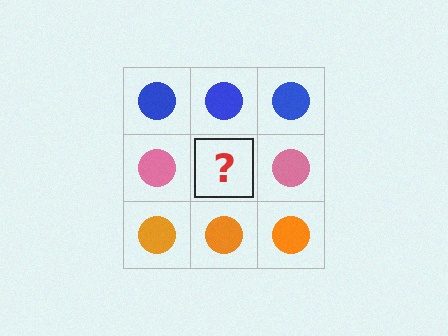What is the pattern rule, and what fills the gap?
The rule is that each row has a consistent color. The gap should be filled with a pink circle.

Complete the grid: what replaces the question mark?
The question mark should be replaced with a pink circle.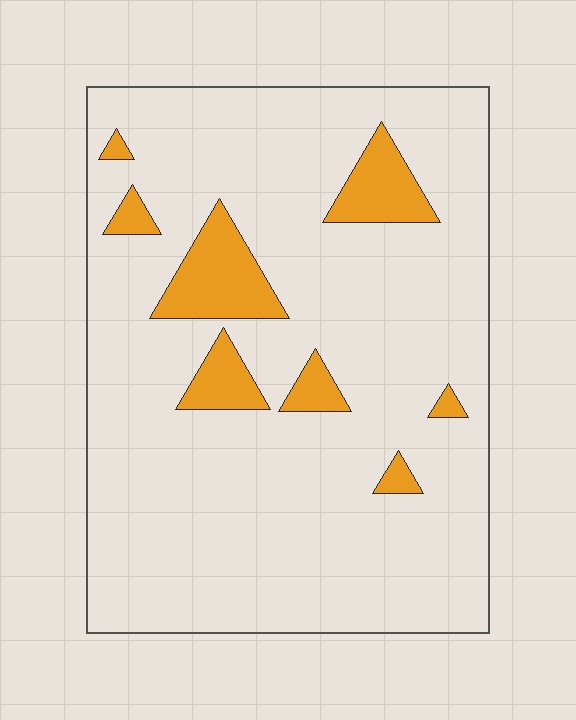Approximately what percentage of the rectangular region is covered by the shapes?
Approximately 10%.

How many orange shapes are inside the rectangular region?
8.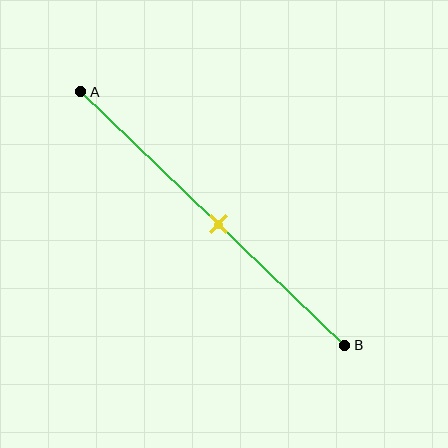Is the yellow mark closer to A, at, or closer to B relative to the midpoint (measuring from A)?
The yellow mark is approximately at the midpoint of segment AB.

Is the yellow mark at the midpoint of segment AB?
Yes, the mark is approximately at the midpoint.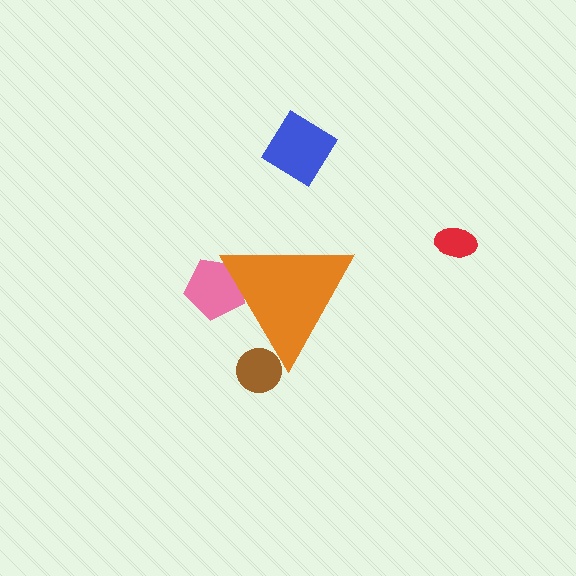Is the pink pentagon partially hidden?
Yes, the pink pentagon is partially hidden behind the orange triangle.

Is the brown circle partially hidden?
Yes, the brown circle is partially hidden behind the orange triangle.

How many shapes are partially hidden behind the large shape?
2 shapes are partially hidden.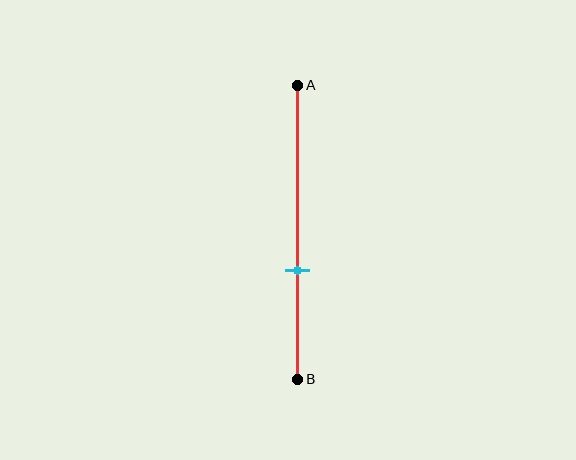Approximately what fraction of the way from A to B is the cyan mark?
The cyan mark is approximately 65% of the way from A to B.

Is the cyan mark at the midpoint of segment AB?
No, the mark is at about 65% from A, not at the 50% midpoint.